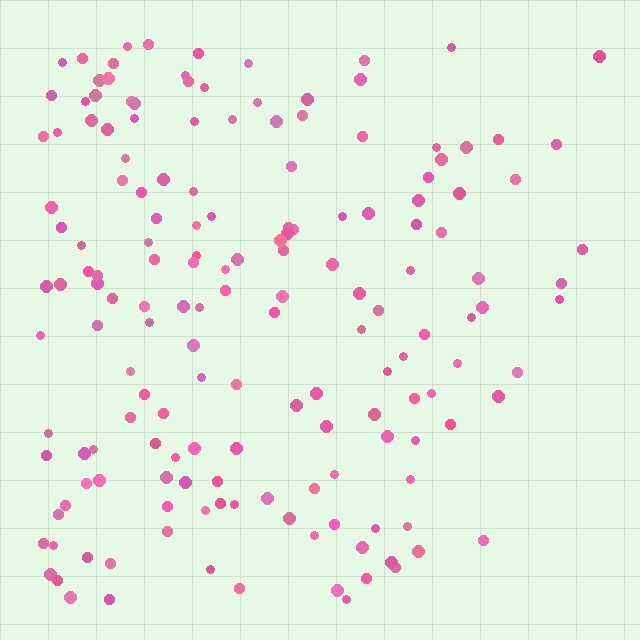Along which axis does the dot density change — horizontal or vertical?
Horizontal.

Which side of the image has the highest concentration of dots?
The left.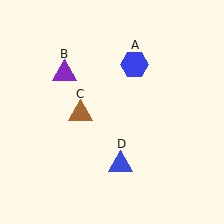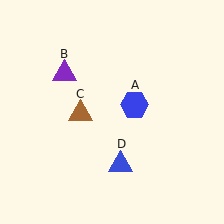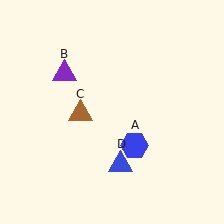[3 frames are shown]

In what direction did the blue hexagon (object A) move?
The blue hexagon (object A) moved down.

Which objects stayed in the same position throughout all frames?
Purple triangle (object B) and brown triangle (object C) and blue triangle (object D) remained stationary.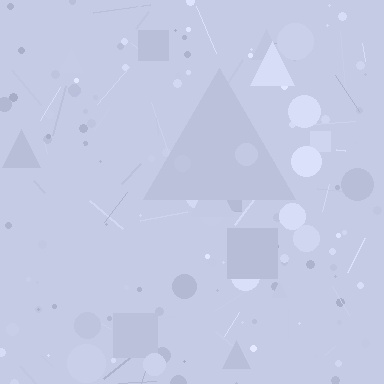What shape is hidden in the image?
A triangle is hidden in the image.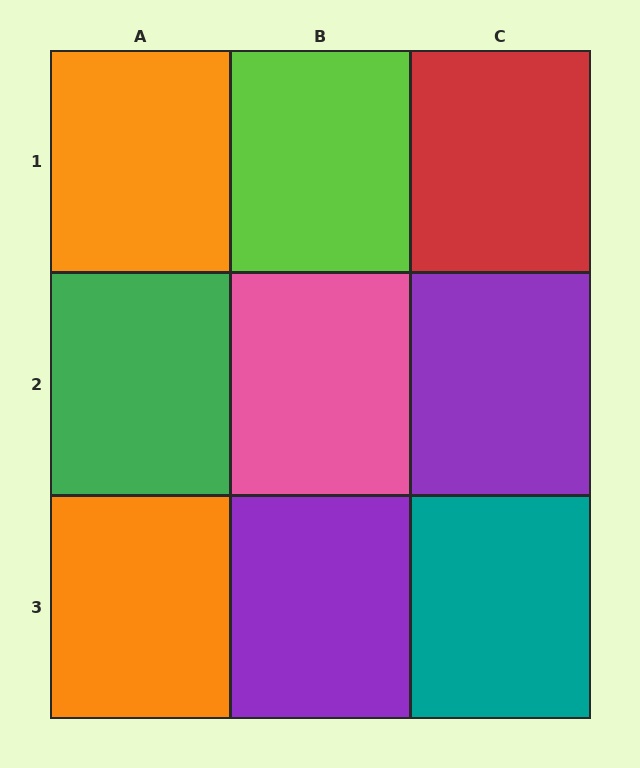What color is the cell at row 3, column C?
Teal.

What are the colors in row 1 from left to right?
Orange, lime, red.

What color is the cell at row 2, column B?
Pink.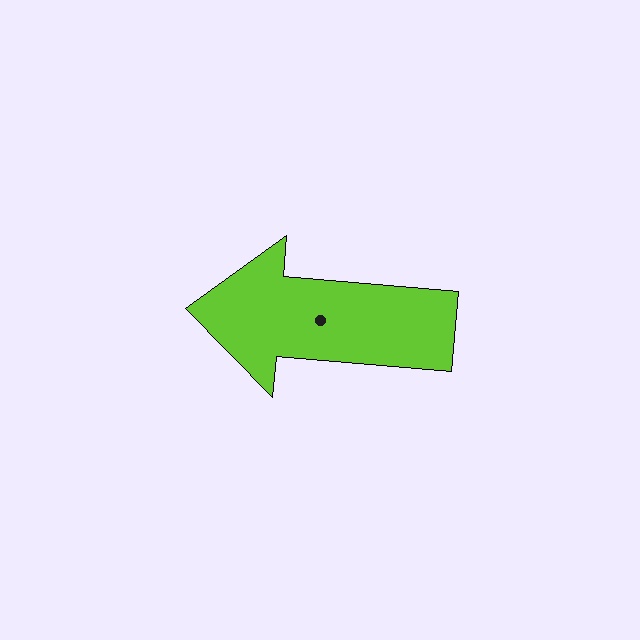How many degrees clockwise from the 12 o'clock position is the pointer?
Approximately 275 degrees.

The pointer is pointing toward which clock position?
Roughly 9 o'clock.